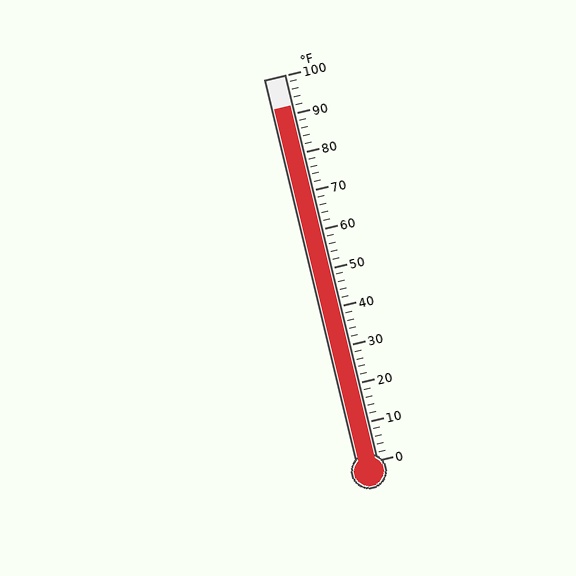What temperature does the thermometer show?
The thermometer shows approximately 92°F.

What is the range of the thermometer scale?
The thermometer scale ranges from 0°F to 100°F.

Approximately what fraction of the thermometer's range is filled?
The thermometer is filled to approximately 90% of its range.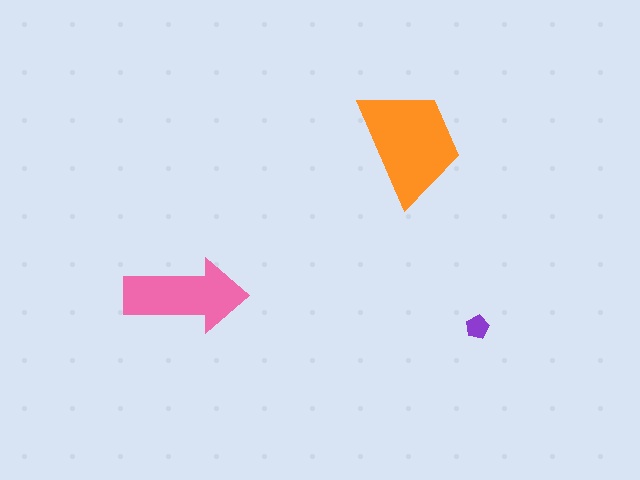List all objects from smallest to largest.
The purple pentagon, the pink arrow, the orange trapezoid.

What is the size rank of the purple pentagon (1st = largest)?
3rd.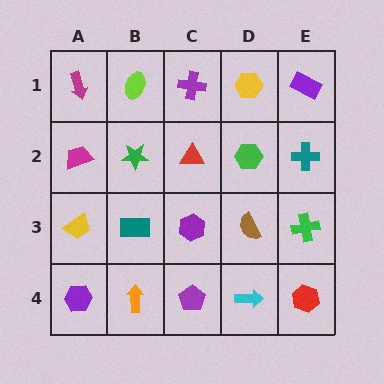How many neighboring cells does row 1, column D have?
3.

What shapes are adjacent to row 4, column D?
A brown semicircle (row 3, column D), a purple pentagon (row 4, column C), a red hexagon (row 4, column E).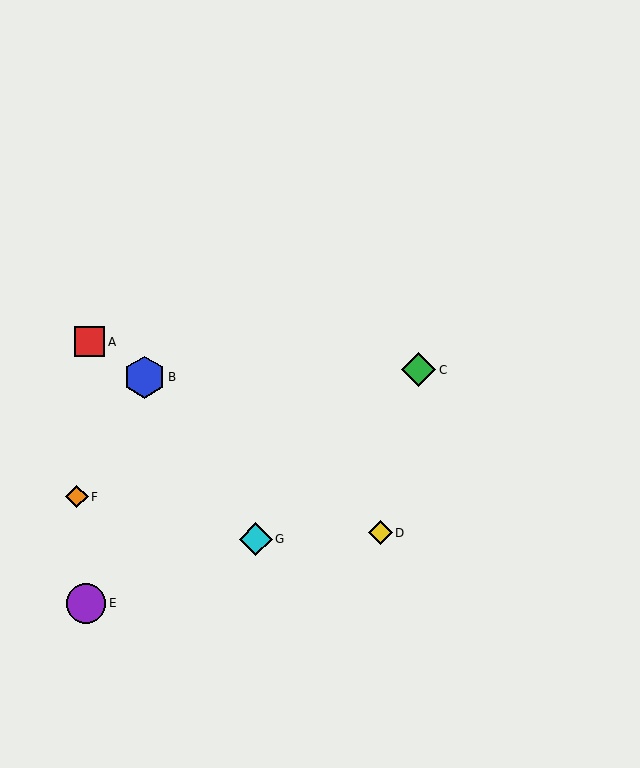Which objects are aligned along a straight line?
Objects A, B, D are aligned along a straight line.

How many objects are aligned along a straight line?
3 objects (A, B, D) are aligned along a straight line.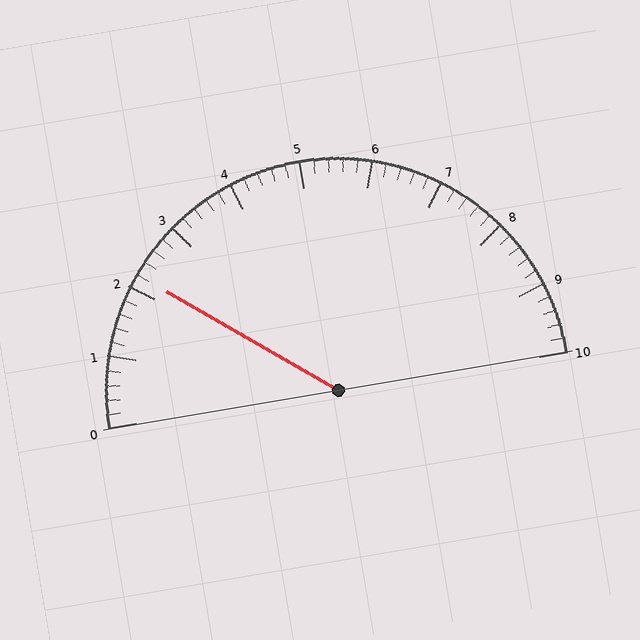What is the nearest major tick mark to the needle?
The nearest major tick mark is 2.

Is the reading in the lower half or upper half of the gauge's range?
The reading is in the lower half of the range (0 to 10).